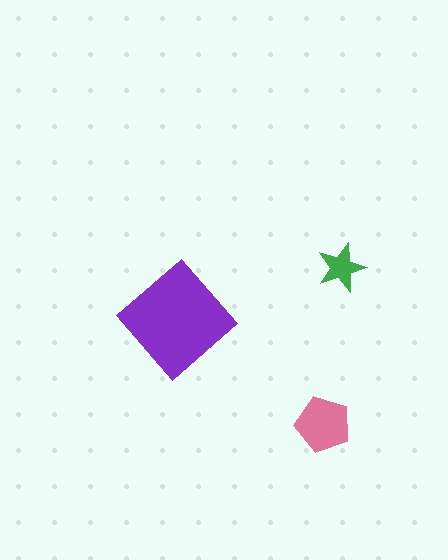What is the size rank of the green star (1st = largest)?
3rd.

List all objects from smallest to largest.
The green star, the pink pentagon, the purple diamond.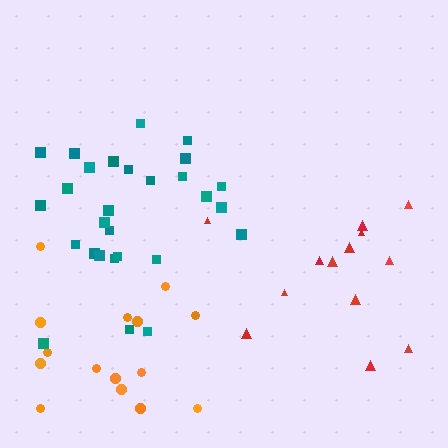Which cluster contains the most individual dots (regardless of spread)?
Teal (28).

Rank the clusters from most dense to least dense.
teal, orange, red.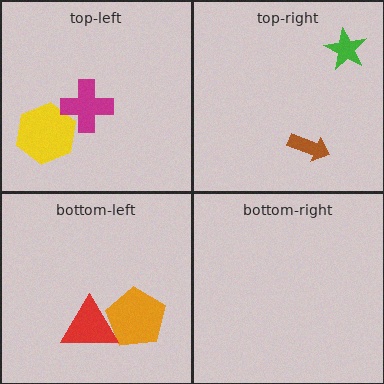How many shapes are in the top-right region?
2.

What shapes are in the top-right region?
The brown arrow, the green star.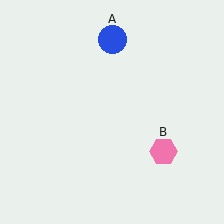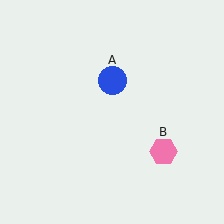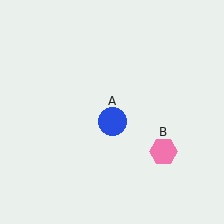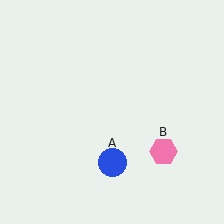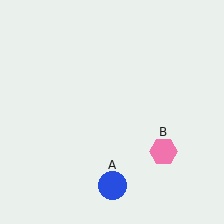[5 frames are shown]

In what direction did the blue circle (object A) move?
The blue circle (object A) moved down.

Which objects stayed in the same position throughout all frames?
Pink hexagon (object B) remained stationary.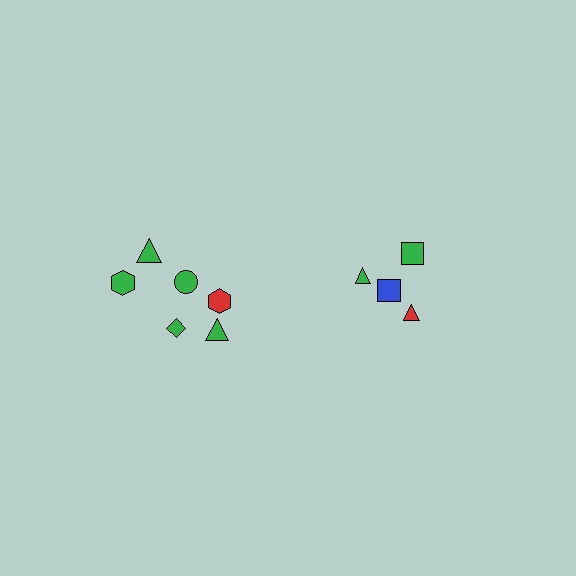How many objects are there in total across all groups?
There are 10 objects.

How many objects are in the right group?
There are 4 objects.